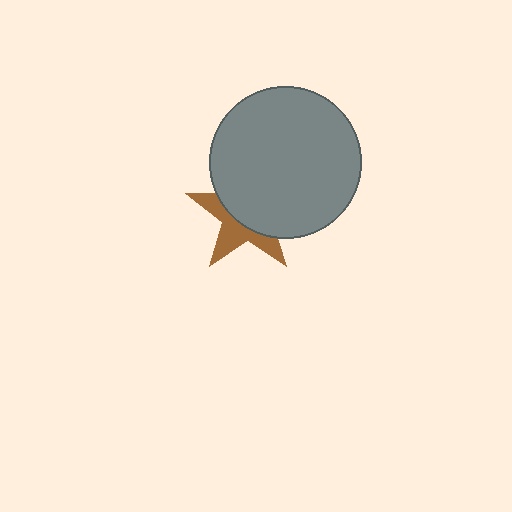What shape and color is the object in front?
The object in front is a gray circle.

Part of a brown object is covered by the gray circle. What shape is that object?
It is a star.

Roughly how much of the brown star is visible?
A small part of it is visible (roughly 41%).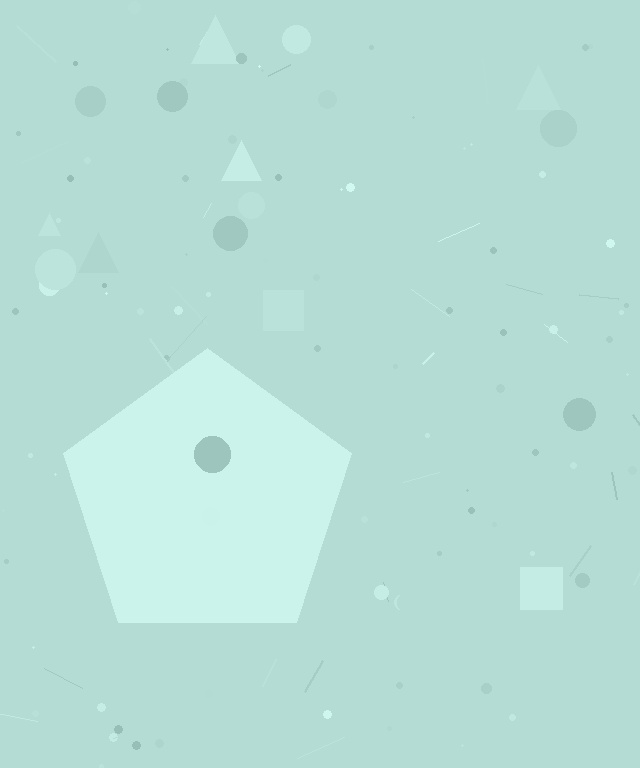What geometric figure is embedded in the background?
A pentagon is embedded in the background.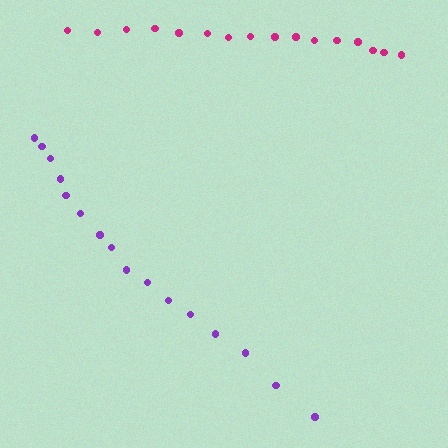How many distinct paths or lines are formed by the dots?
There are 2 distinct paths.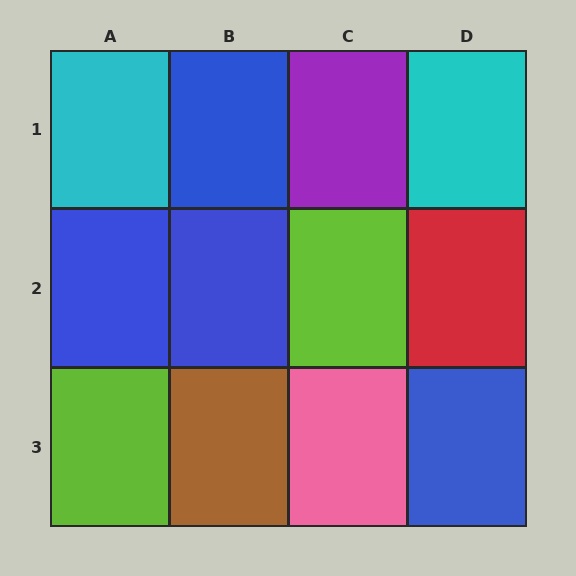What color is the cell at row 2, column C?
Lime.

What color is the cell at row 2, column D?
Red.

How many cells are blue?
4 cells are blue.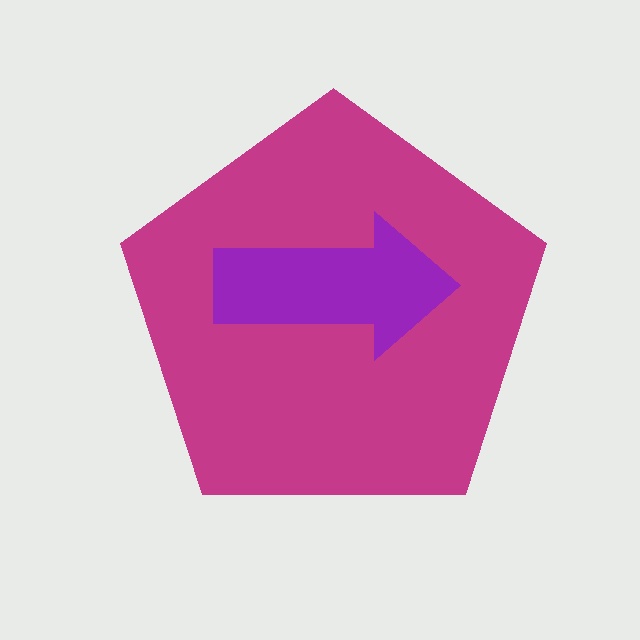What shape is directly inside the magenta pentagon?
The purple arrow.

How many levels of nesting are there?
2.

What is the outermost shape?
The magenta pentagon.